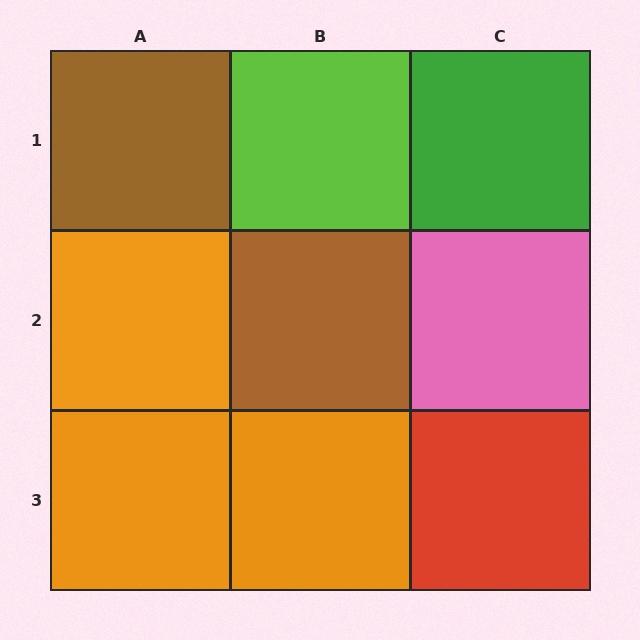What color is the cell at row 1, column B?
Lime.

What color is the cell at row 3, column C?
Red.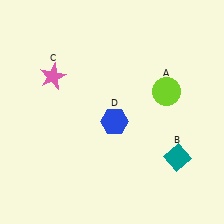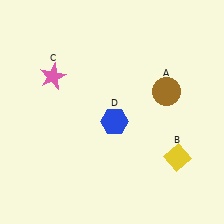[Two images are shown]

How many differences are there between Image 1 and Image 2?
There are 2 differences between the two images.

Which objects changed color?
A changed from lime to brown. B changed from teal to yellow.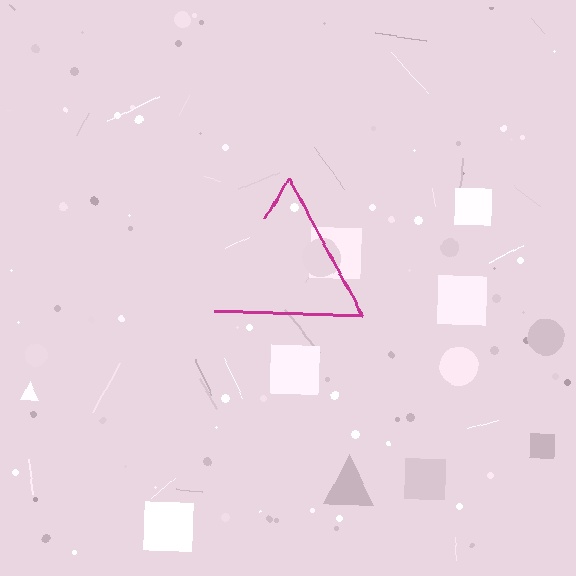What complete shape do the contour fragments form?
The contour fragments form a triangle.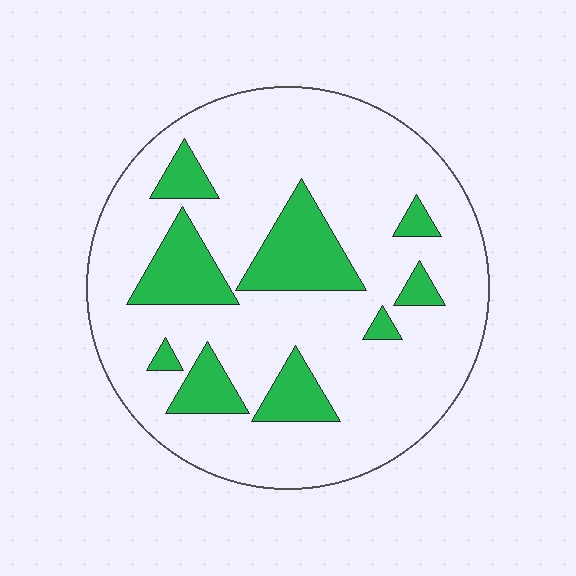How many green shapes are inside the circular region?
9.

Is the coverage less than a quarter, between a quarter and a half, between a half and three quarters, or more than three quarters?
Less than a quarter.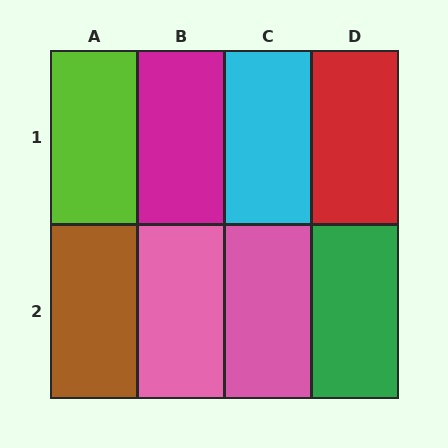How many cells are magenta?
1 cell is magenta.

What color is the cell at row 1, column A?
Lime.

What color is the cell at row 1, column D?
Red.